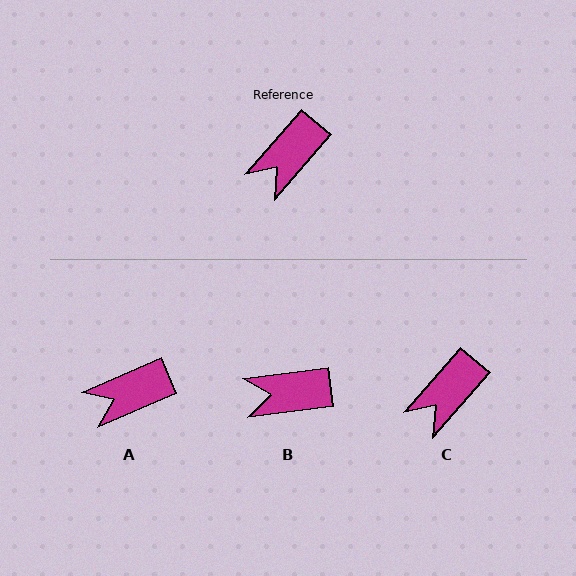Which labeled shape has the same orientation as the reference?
C.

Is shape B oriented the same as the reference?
No, it is off by about 42 degrees.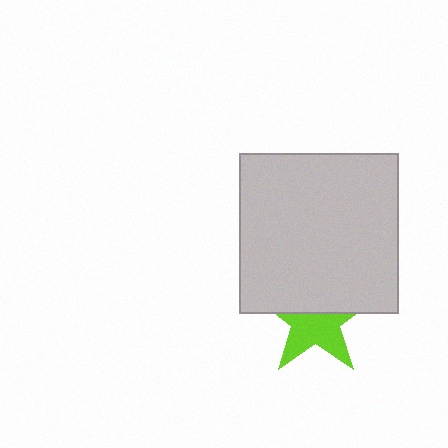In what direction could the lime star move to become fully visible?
The lime star could move down. That would shift it out from behind the light gray square entirely.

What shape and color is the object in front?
The object in front is a light gray square.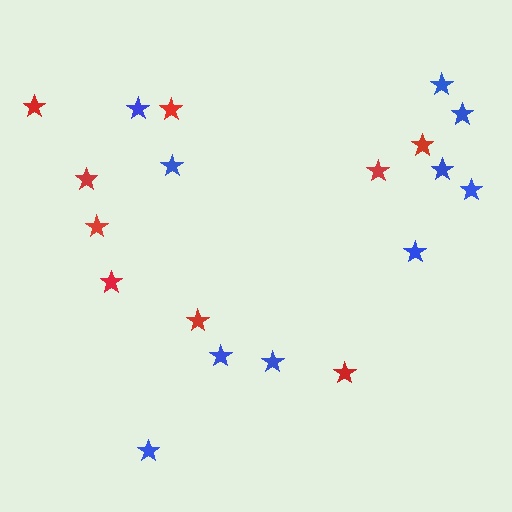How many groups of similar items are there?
There are 2 groups: one group of blue stars (10) and one group of red stars (9).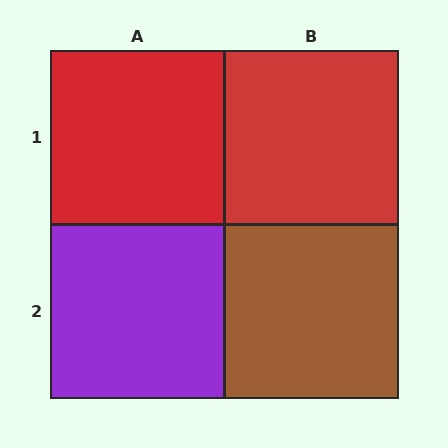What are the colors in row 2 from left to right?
Purple, brown.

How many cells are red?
2 cells are red.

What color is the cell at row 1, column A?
Red.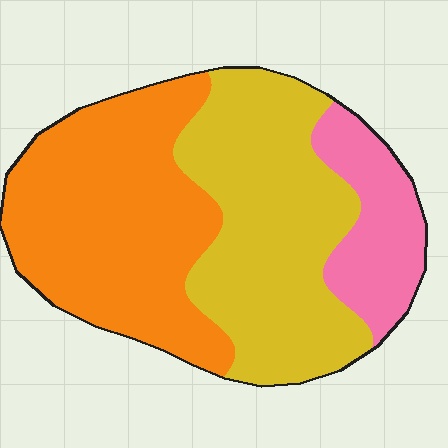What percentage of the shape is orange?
Orange covers about 45% of the shape.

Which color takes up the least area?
Pink, at roughly 15%.